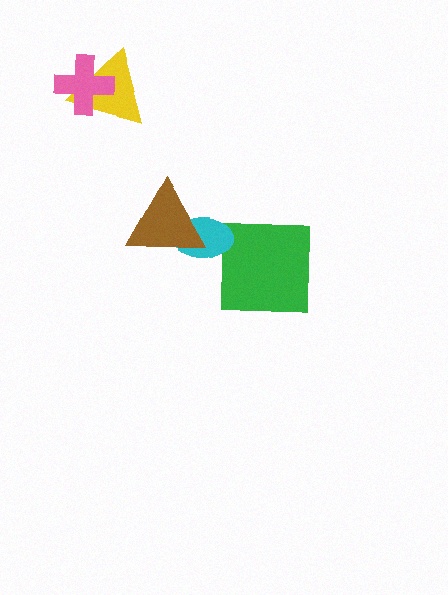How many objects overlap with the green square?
0 objects overlap with the green square.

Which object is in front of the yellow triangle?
The pink cross is in front of the yellow triangle.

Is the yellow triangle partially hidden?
Yes, it is partially covered by another shape.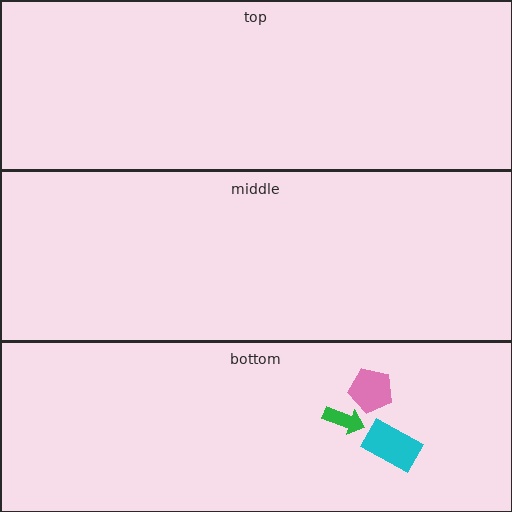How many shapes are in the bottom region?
3.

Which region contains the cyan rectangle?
The bottom region.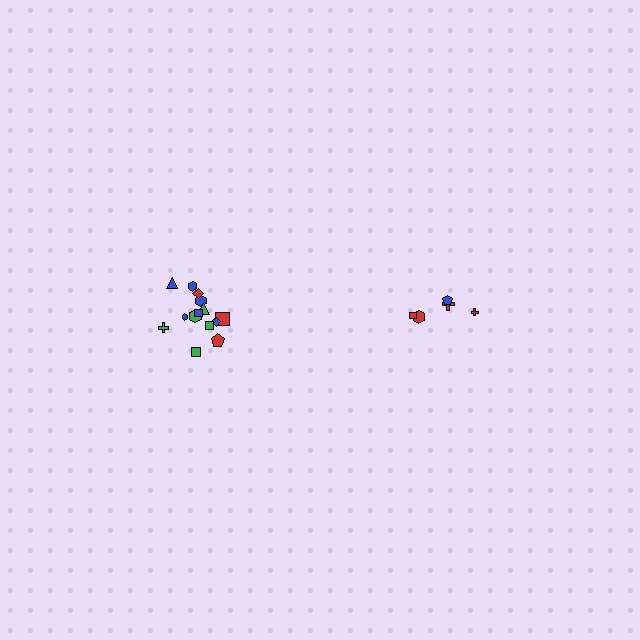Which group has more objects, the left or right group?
The left group.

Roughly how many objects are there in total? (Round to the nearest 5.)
Roughly 20 objects in total.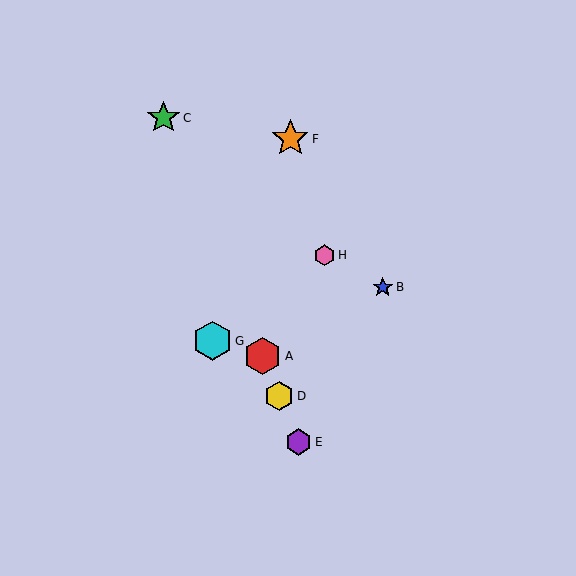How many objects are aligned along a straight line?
4 objects (A, C, D, E) are aligned along a straight line.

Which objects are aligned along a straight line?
Objects A, C, D, E are aligned along a straight line.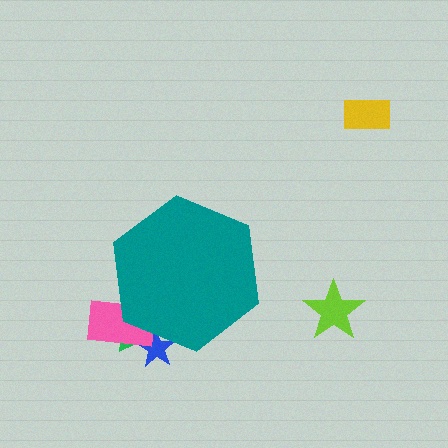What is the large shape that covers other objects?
A teal hexagon.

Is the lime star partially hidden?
No, the lime star is fully visible.